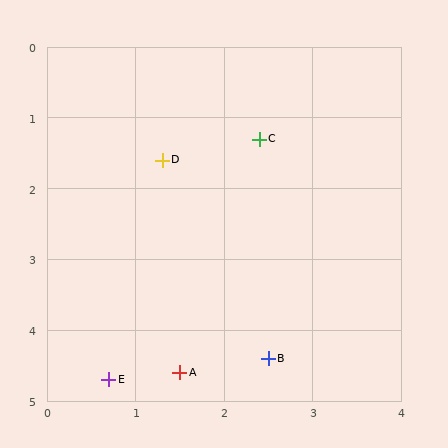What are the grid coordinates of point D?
Point D is at approximately (1.3, 1.6).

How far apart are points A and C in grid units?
Points A and C are about 3.4 grid units apart.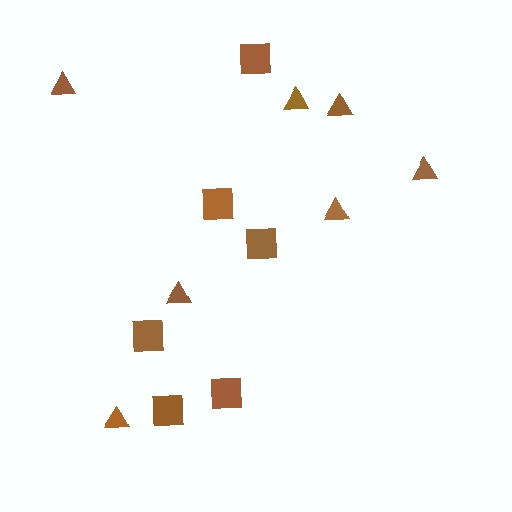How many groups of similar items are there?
There are 2 groups: one group of triangles (7) and one group of squares (6).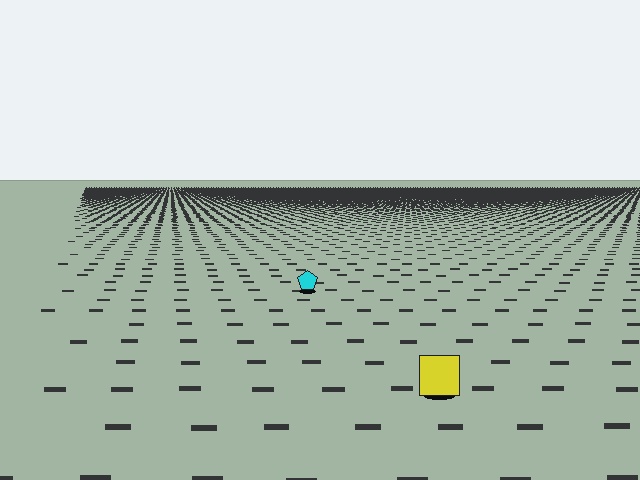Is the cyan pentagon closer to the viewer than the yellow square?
No. The yellow square is closer — you can tell from the texture gradient: the ground texture is coarser near it.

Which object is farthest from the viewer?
The cyan pentagon is farthest from the viewer. It appears smaller and the ground texture around it is denser.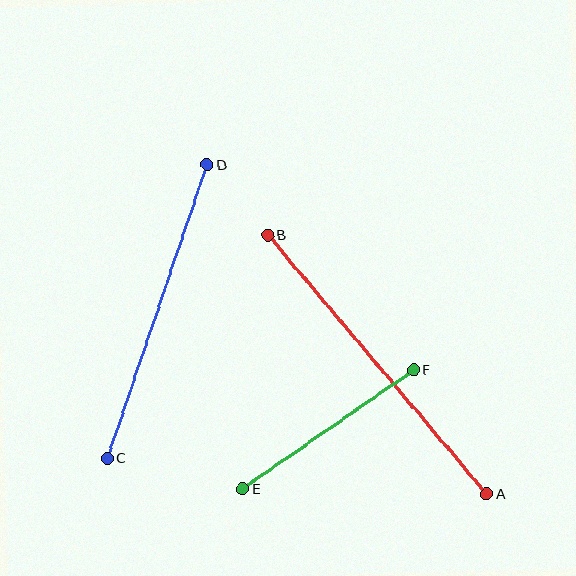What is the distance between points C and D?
The distance is approximately 310 pixels.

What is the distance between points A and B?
The distance is approximately 339 pixels.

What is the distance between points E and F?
The distance is approximately 208 pixels.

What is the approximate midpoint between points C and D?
The midpoint is at approximately (157, 312) pixels.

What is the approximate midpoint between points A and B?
The midpoint is at approximately (377, 365) pixels.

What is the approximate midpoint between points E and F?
The midpoint is at approximately (328, 430) pixels.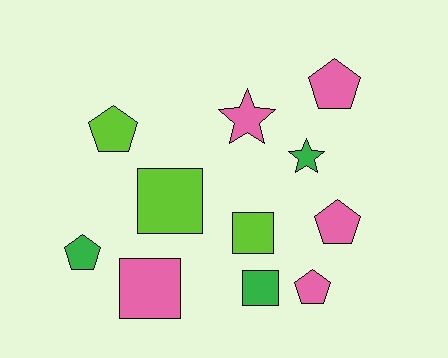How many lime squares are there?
There are 2 lime squares.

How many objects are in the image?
There are 11 objects.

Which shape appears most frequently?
Pentagon, with 5 objects.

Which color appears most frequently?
Pink, with 5 objects.